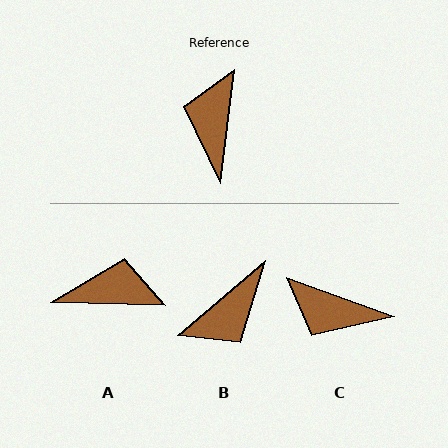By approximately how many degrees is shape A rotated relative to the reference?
Approximately 84 degrees clockwise.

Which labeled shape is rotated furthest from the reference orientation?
B, about 138 degrees away.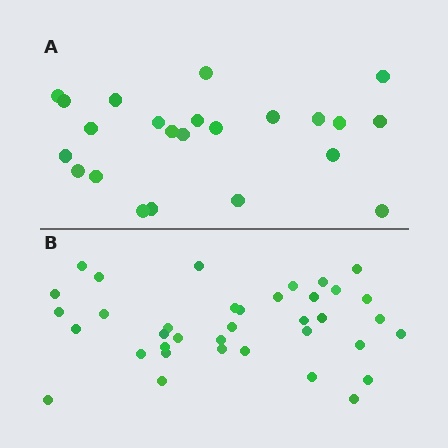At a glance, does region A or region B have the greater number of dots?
Region B (the bottom region) has more dots.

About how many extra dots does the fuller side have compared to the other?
Region B has approximately 15 more dots than region A.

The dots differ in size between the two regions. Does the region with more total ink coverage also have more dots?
No. Region A has more total ink coverage because its dots are larger, but region B actually contains more individual dots. Total area can be misleading — the number of items is what matters here.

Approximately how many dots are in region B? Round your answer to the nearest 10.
About 40 dots. (The exact count is 37, which rounds to 40.)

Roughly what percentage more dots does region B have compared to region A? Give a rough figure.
About 60% more.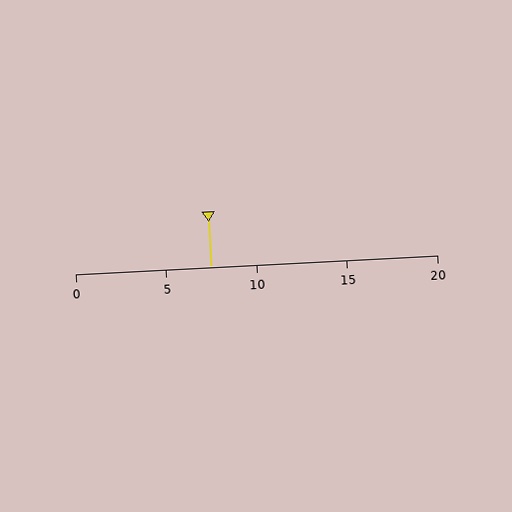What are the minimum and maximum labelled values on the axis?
The axis runs from 0 to 20.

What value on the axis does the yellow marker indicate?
The marker indicates approximately 7.5.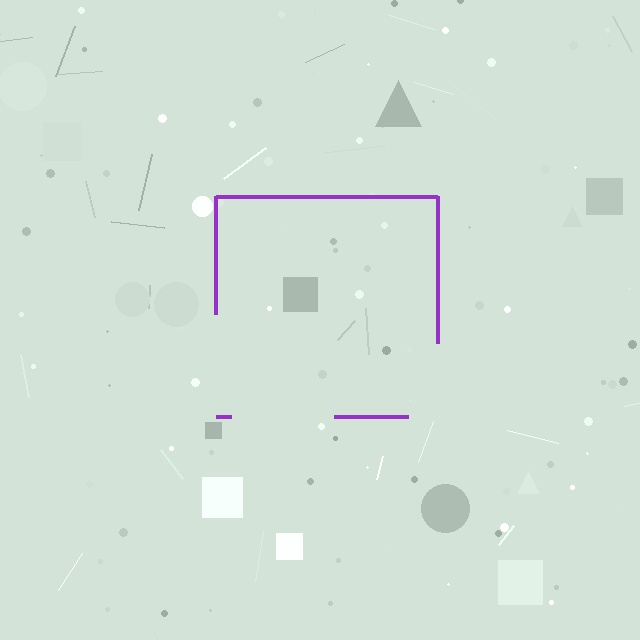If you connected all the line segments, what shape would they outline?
They would outline a square.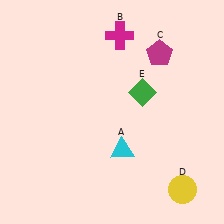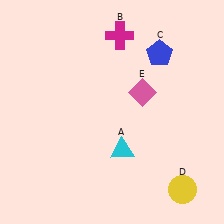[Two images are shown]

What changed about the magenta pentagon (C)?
In Image 1, C is magenta. In Image 2, it changed to blue.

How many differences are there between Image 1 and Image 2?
There are 2 differences between the two images.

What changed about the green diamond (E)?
In Image 1, E is green. In Image 2, it changed to pink.